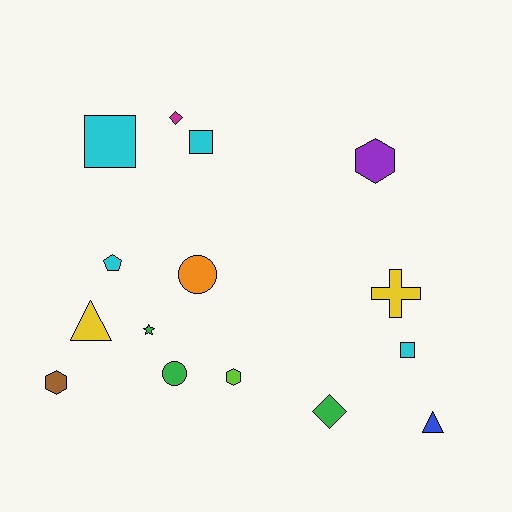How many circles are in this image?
There are 2 circles.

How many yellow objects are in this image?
There are 2 yellow objects.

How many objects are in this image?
There are 15 objects.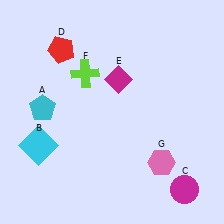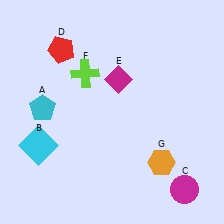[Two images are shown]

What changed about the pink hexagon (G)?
In Image 1, G is pink. In Image 2, it changed to orange.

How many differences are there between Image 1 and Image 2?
There is 1 difference between the two images.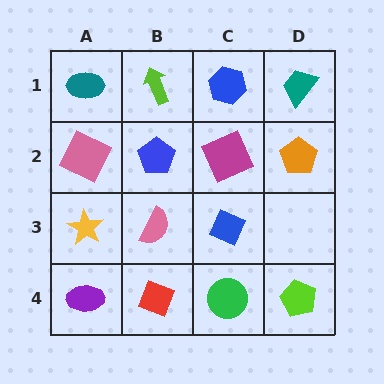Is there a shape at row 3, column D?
No, that cell is empty.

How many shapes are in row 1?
4 shapes.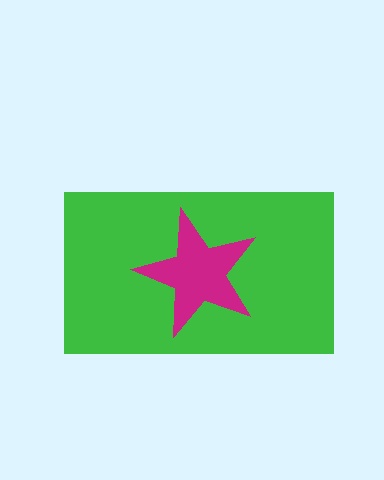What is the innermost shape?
The magenta star.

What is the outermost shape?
The green rectangle.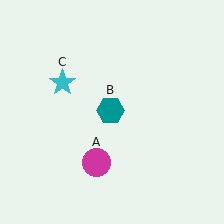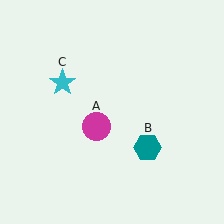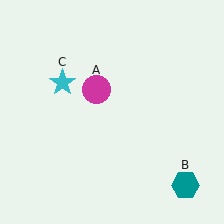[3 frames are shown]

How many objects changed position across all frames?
2 objects changed position: magenta circle (object A), teal hexagon (object B).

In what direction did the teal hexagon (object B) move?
The teal hexagon (object B) moved down and to the right.